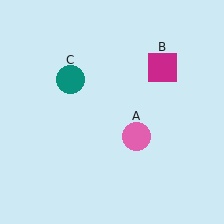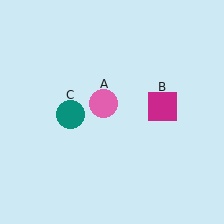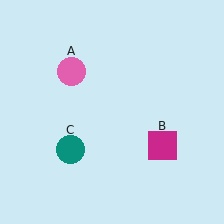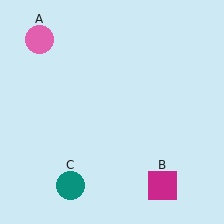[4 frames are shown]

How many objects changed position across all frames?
3 objects changed position: pink circle (object A), magenta square (object B), teal circle (object C).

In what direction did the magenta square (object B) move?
The magenta square (object B) moved down.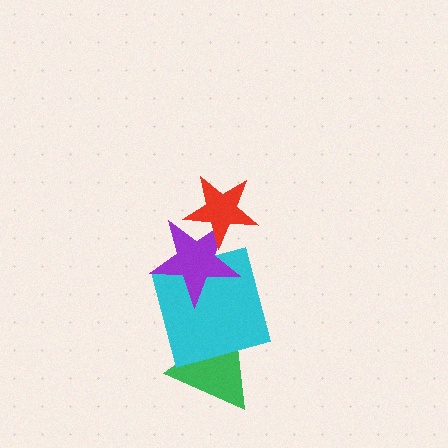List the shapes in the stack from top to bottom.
From top to bottom: the red star, the purple star, the cyan square, the green triangle.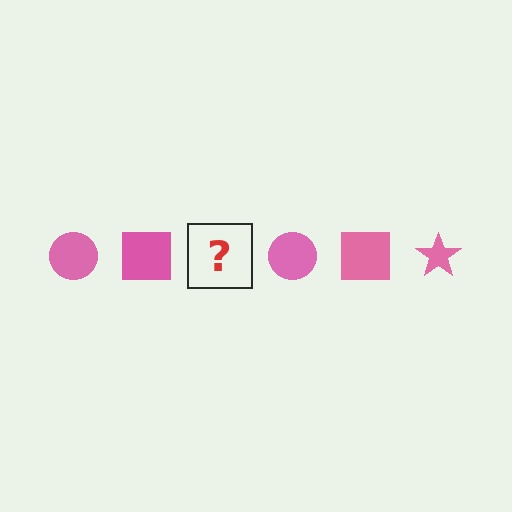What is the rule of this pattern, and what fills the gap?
The rule is that the pattern cycles through circle, square, star shapes in pink. The gap should be filled with a pink star.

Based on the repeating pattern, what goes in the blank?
The blank should be a pink star.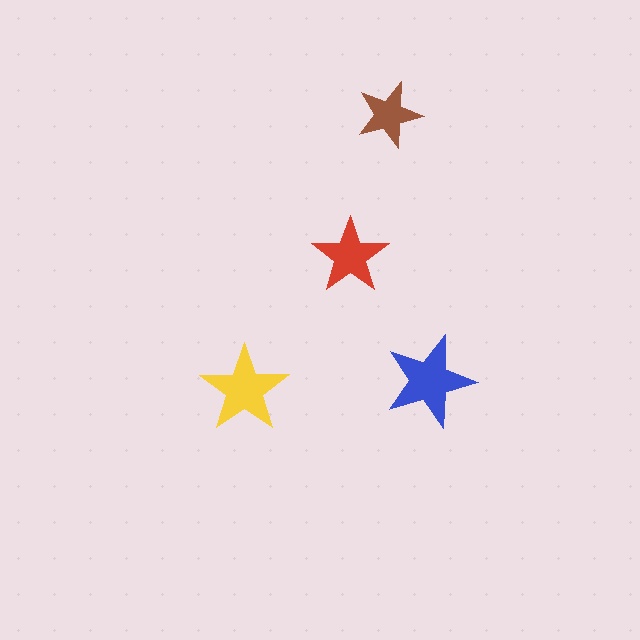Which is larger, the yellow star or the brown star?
The yellow one.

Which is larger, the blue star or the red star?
The blue one.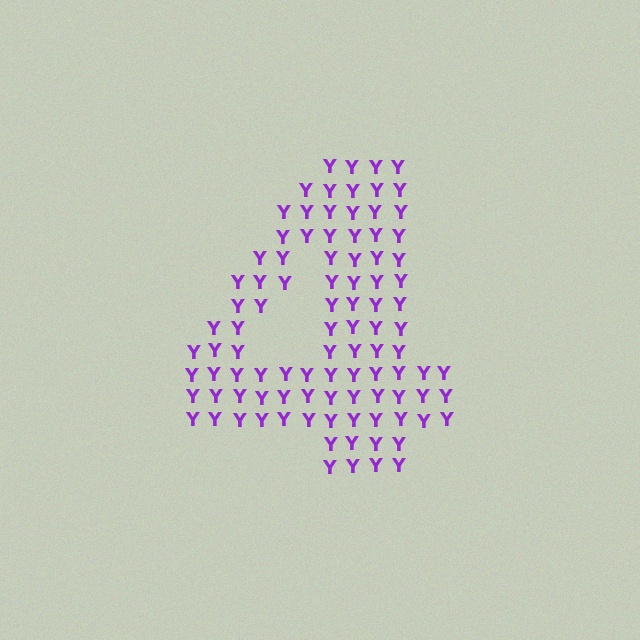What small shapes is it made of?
It is made of small letter Y's.